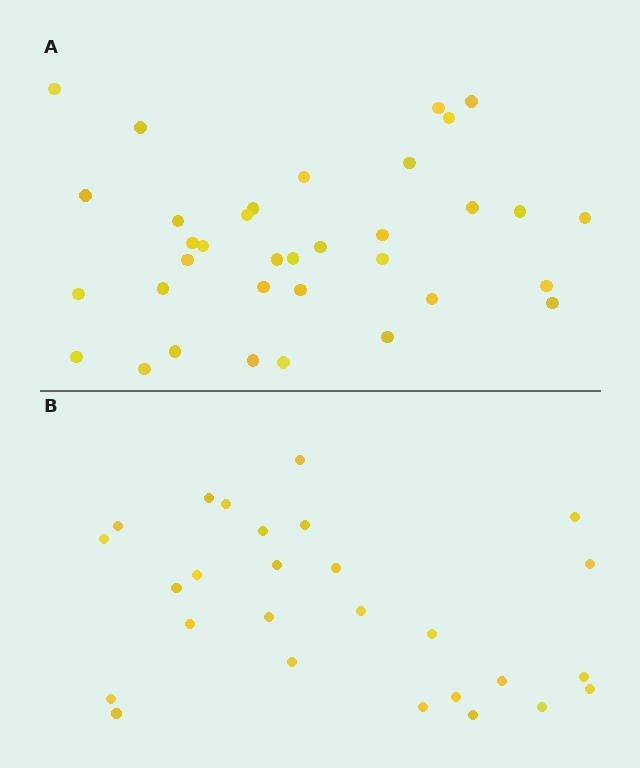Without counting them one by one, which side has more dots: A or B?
Region A (the top region) has more dots.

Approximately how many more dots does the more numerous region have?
Region A has roughly 8 or so more dots than region B.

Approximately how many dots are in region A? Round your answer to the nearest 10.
About 40 dots. (The exact count is 35, which rounds to 40.)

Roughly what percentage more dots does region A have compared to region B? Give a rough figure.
About 30% more.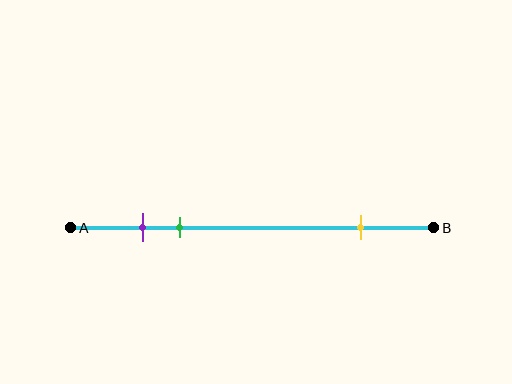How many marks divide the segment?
There are 3 marks dividing the segment.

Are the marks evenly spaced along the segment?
No, the marks are not evenly spaced.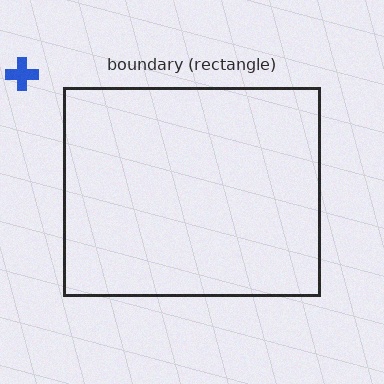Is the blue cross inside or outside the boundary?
Outside.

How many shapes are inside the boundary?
0 inside, 1 outside.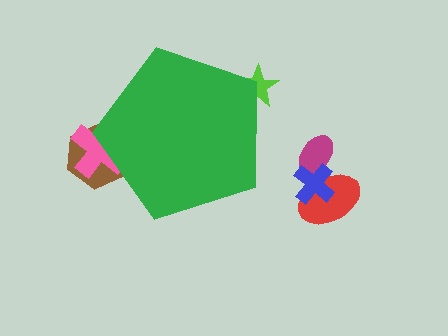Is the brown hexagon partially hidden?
Yes, the brown hexagon is partially hidden behind the green pentagon.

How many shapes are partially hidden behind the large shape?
3 shapes are partially hidden.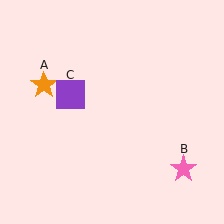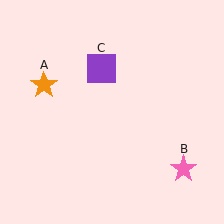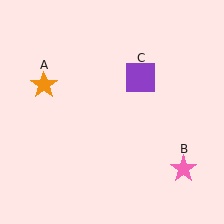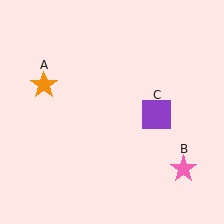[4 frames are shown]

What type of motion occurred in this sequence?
The purple square (object C) rotated clockwise around the center of the scene.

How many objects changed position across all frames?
1 object changed position: purple square (object C).